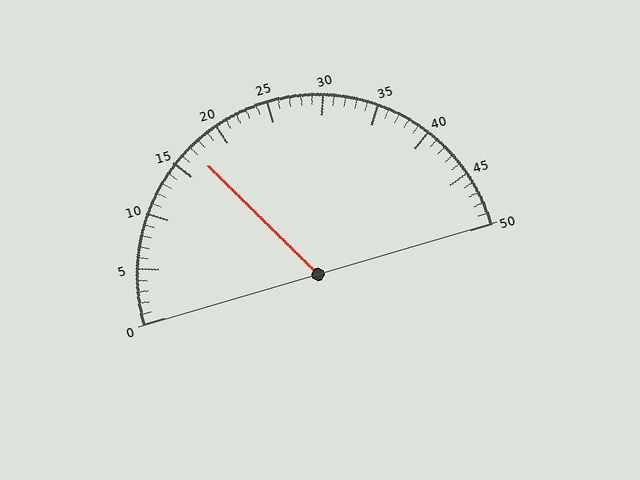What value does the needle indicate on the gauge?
The needle indicates approximately 17.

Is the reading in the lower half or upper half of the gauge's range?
The reading is in the lower half of the range (0 to 50).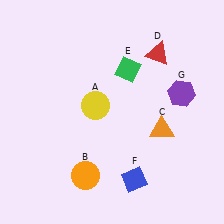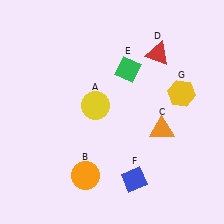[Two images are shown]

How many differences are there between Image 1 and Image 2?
There is 1 difference between the two images.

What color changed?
The hexagon (G) changed from purple in Image 1 to yellow in Image 2.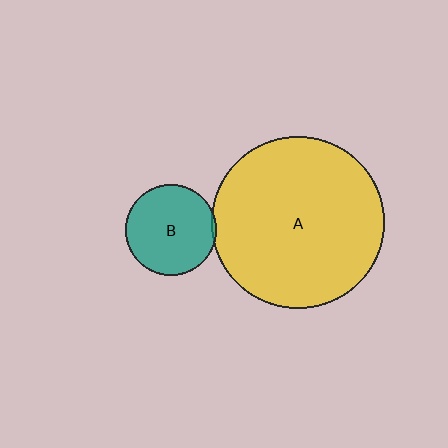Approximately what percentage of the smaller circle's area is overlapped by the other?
Approximately 5%.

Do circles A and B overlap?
Yes.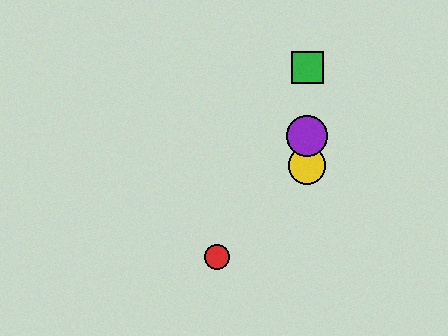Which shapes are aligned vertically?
The blue circle, the green square, the yellow circle, the purple circle are aligned vertically.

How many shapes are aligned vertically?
4 shapes (the blue circle, the green square, the yellow circle, the purple circle) are aligned vertically.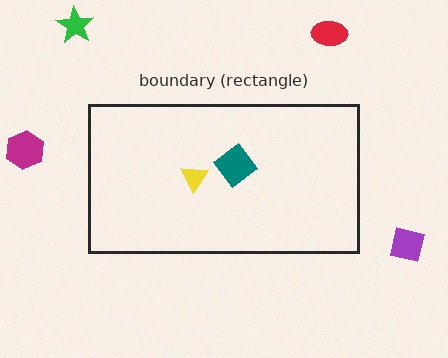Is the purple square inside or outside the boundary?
Outside.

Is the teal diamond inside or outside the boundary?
Inside.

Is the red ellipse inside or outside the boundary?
Outside.